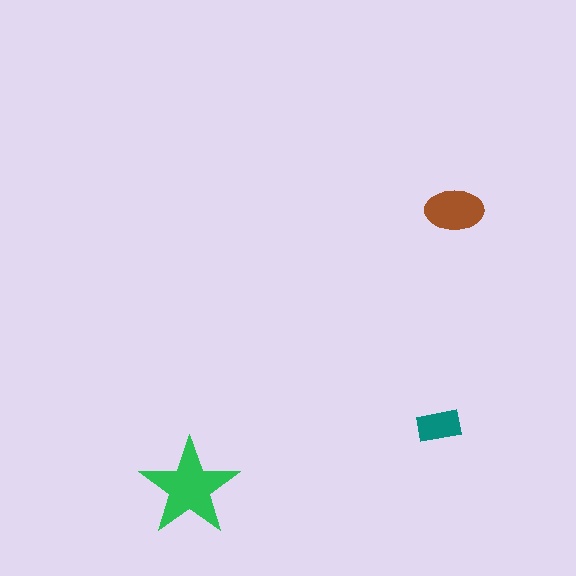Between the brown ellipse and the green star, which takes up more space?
The green star.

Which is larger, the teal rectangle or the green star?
The green star.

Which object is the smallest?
The teal rectangle.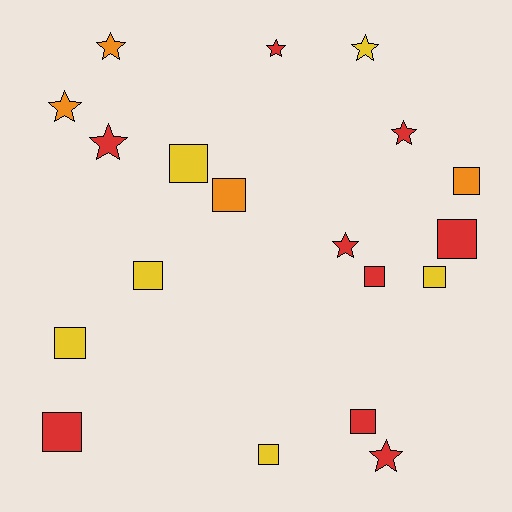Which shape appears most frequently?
Square, with 11 objects.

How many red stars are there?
There are 5 red stars.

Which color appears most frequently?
Red, with 9 objects.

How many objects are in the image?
There are 19 objects.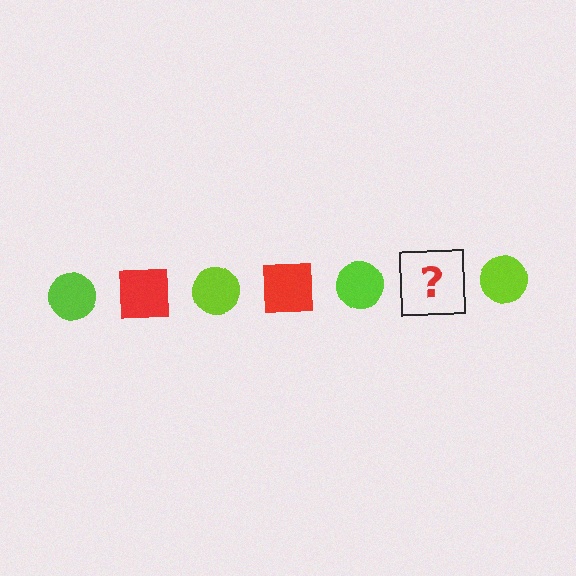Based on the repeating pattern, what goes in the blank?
The blank should be a red square.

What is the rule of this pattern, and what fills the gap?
The rule is that the pattern alternates between lime circle and red square. The gap should be filled with a red square.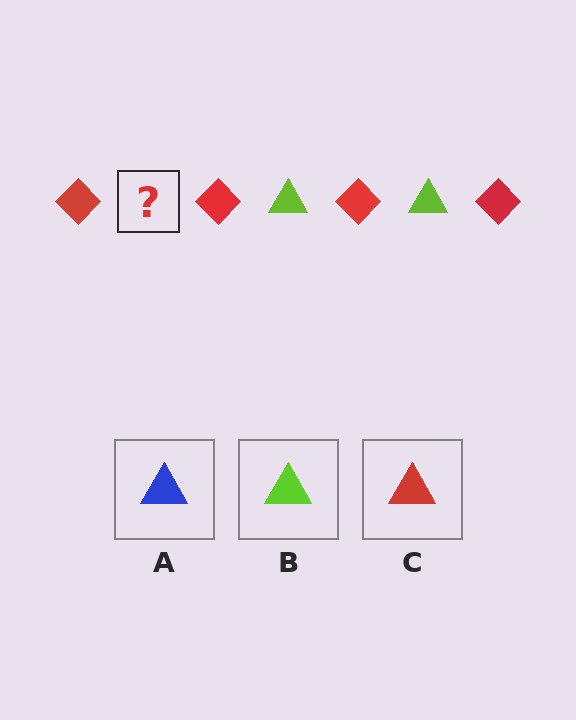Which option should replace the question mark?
Option B.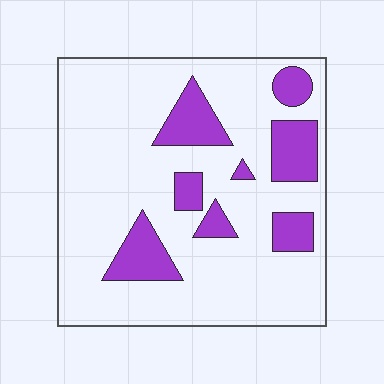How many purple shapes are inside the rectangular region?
8.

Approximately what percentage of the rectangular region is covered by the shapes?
Approximately 20%.